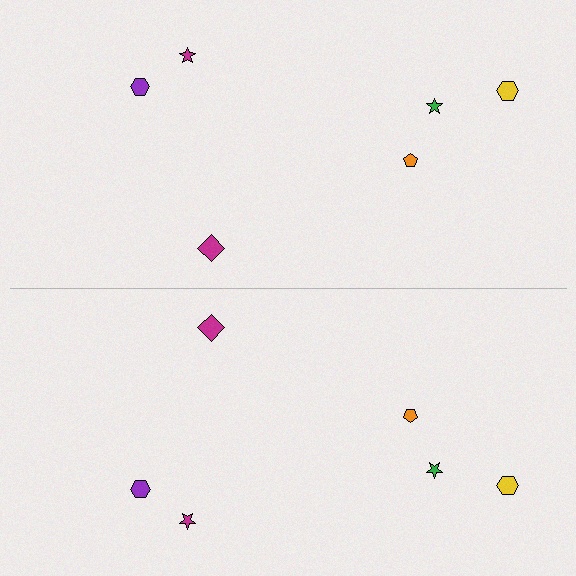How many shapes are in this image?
There are 12 shapes in this image.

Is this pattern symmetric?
Yes, this pattern has bilateral (reflection) symmetry.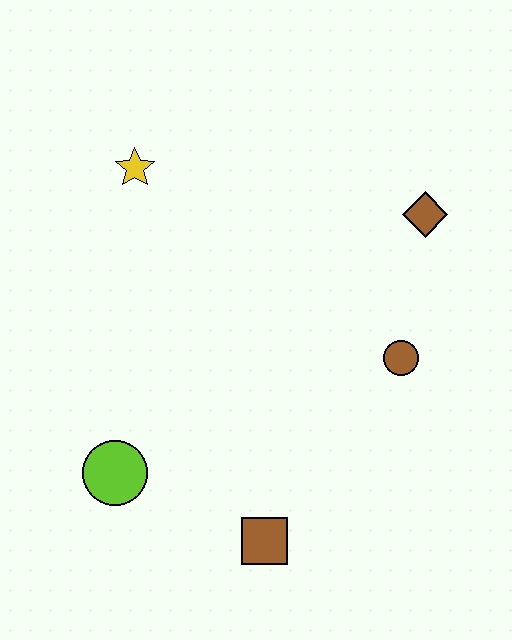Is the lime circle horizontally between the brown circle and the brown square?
No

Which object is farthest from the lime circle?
The brown diamond is farthest from the lime circle.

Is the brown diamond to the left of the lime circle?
No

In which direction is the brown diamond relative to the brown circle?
The brown diamond is above the brown circle.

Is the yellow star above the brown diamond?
Yes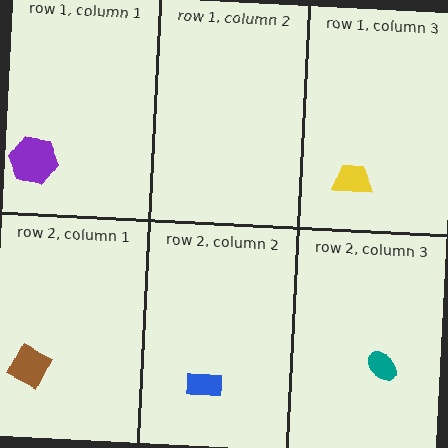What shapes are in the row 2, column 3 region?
The teal ellipse.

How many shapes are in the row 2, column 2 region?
1.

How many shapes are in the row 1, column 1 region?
1.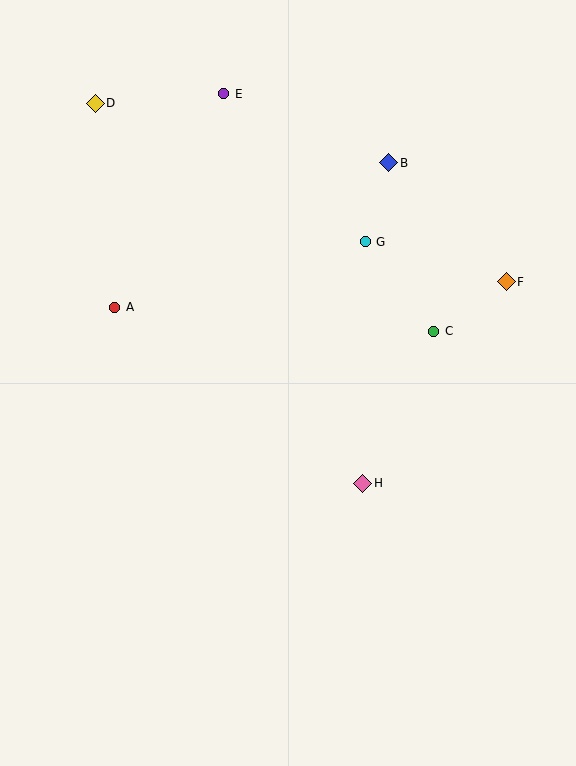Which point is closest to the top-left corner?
Point D is closest to the top-left corner.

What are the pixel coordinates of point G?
Point G is at (365, 242).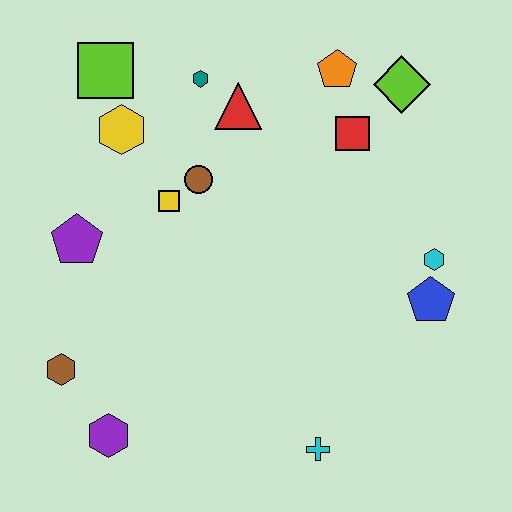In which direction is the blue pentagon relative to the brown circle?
The blue pentagon is to the right of the brown circle.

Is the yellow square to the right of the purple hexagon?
Yes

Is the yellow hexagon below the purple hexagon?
No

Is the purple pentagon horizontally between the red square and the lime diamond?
No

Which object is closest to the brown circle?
The yellow square is closest to the brown circle.